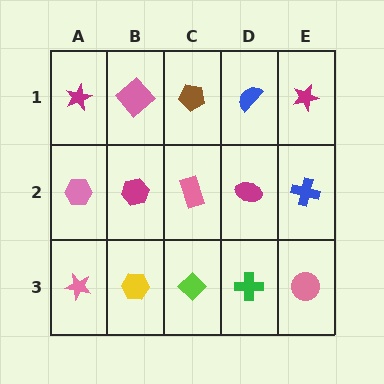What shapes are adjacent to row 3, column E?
A blue cross (row 2, column E), a green cross (row 3, column D).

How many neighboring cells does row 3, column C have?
3.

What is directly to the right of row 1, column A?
A pink diamond.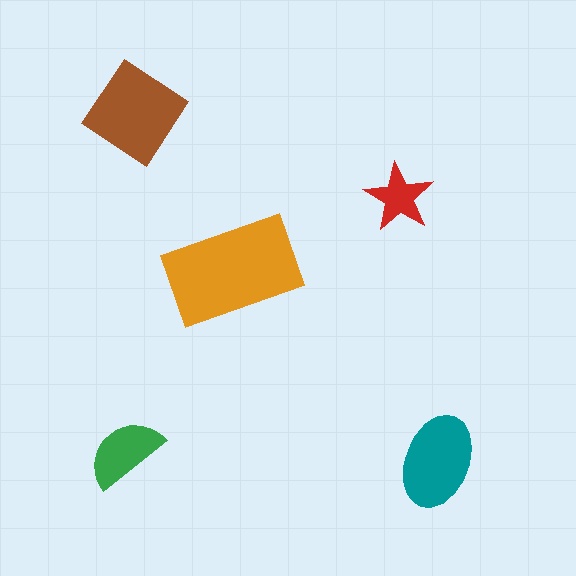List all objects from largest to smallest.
The orange rectangle, the brown diamond, the teal ellipse, the green semicircle, the red star.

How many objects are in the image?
There are 5 objects in the image.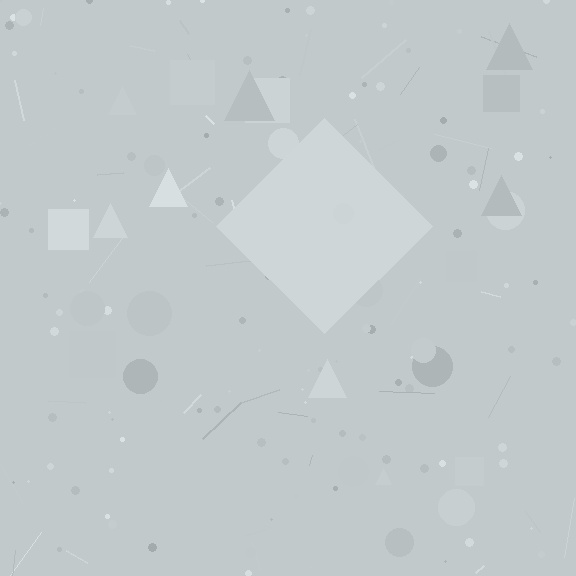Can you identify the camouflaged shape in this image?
The camouflaged shape is a diamond.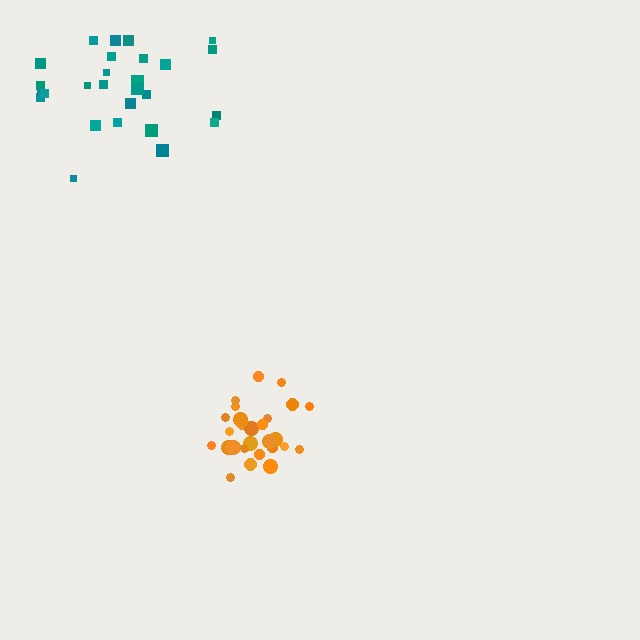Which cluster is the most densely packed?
Orange.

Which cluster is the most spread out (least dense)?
Teal.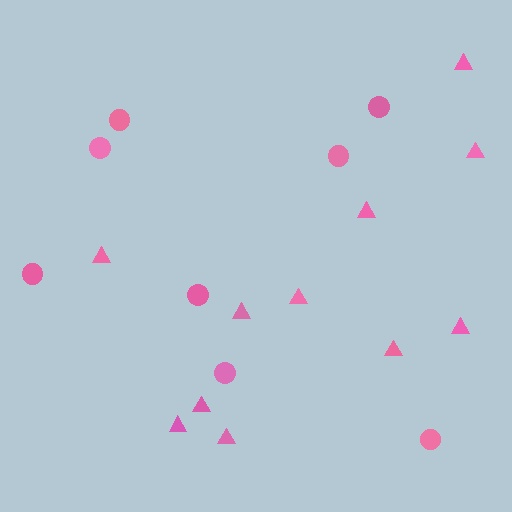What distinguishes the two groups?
There are 2 groups: one group of circles (8) and one group of triangles (11).